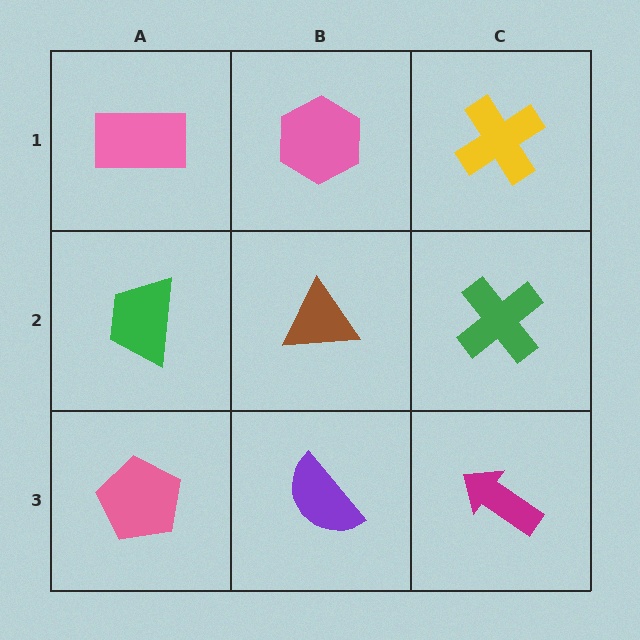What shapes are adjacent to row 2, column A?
A pink rectangle (row 1, column A), a pink pentagon (row 3, column A), a brown triangle (row 2, column B).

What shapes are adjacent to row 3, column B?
A brown triangle (row 2, column B), a pink pentagon (row 3, column A), a magenta arrow (row 3, column C).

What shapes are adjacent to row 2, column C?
A yellow cross (row 1, column C), a magenta arrow (row 3, column C), a brown triangle (row 2, column B).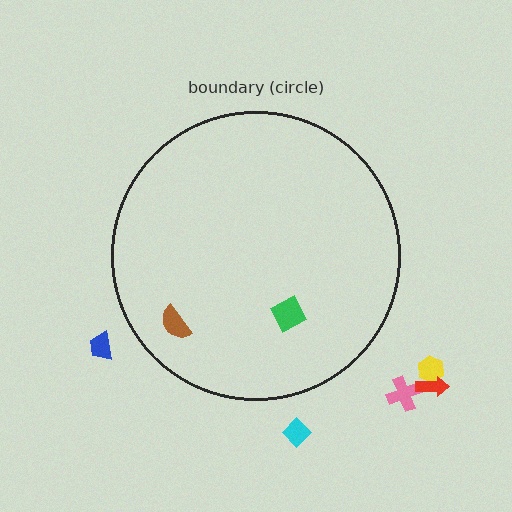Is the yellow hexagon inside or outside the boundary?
Outside.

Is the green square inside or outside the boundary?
Inside.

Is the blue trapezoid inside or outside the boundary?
Outside.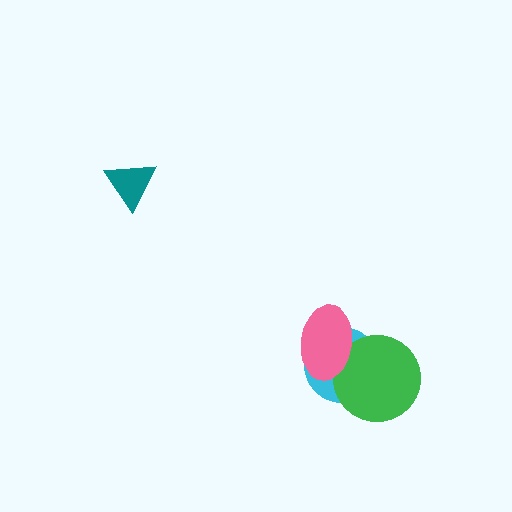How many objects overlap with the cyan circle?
2 objects overlap with the cyan circle.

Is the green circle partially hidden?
Yes, it is partially covered by another shape.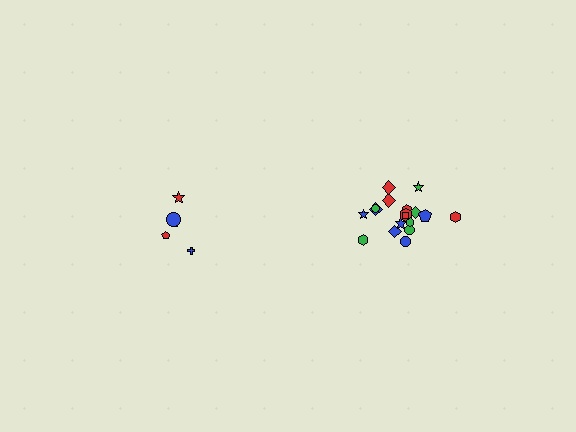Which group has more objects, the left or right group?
The right group.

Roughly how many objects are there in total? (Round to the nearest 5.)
Roughly 25 objects in total.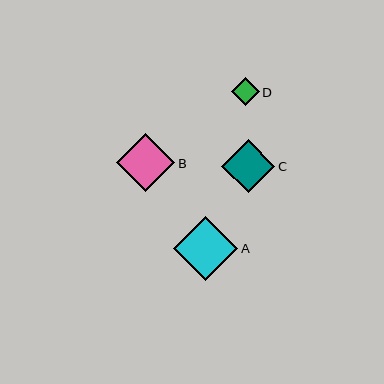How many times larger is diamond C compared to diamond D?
Diamond C is approximately 1.9 times the size of diamond D.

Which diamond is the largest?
Diamond A is the largest with a size of approximately 64 pixels.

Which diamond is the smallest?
Diamond D is the smallest with a size of approximately 27 pixels.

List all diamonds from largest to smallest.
From largest to smallest: A, B, C, D.